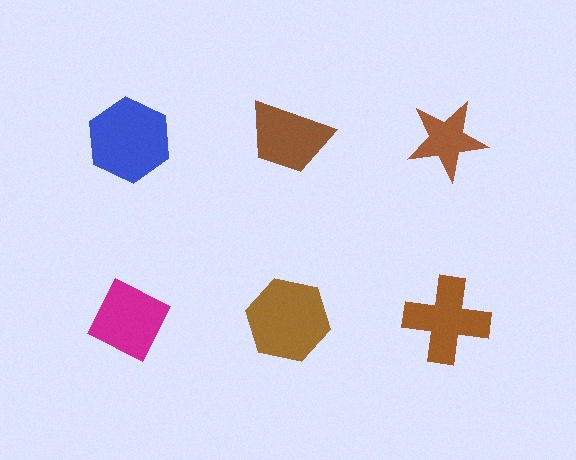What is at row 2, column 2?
A brown hexagon.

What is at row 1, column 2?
A brown trapezoid.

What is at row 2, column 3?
A brown cross.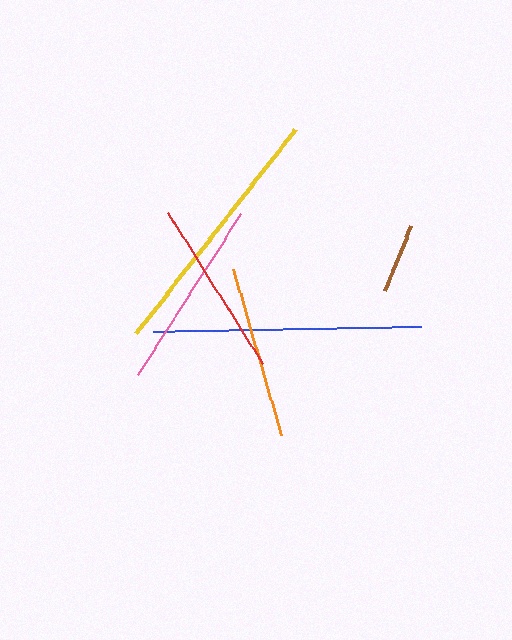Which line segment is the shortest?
The brown line is the shortest at approximately 69 pixels.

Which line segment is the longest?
The blue line is the longest at approximately 268 pixels.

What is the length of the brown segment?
The brown segment is approximately 69 pixels long.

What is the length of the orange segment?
The orange segment is approximately 172 pixels long.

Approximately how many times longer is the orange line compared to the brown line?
The orange line is approximately 2.5 times the length of the brown line.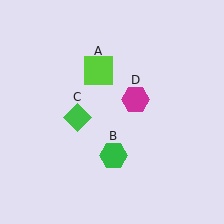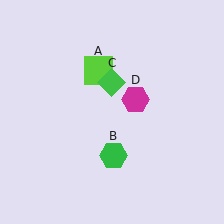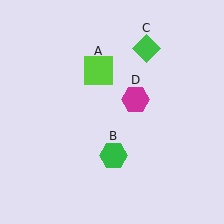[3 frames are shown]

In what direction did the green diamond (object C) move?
The green diamond (object C) moved up and to the right.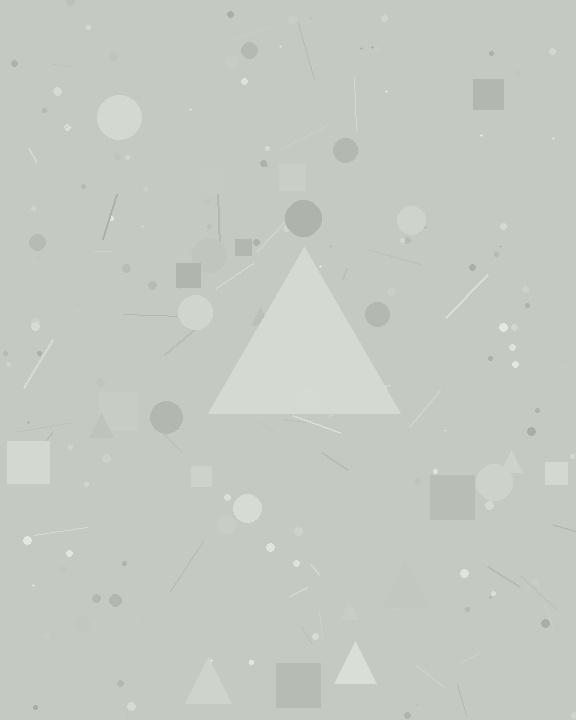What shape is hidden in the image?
A triangle is hidden in the image.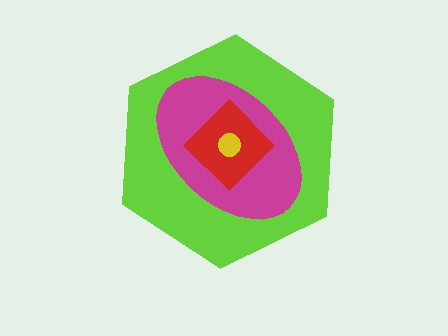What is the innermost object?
The yellow circle.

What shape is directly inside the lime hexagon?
The magenta ellipse.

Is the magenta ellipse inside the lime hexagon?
Yes.